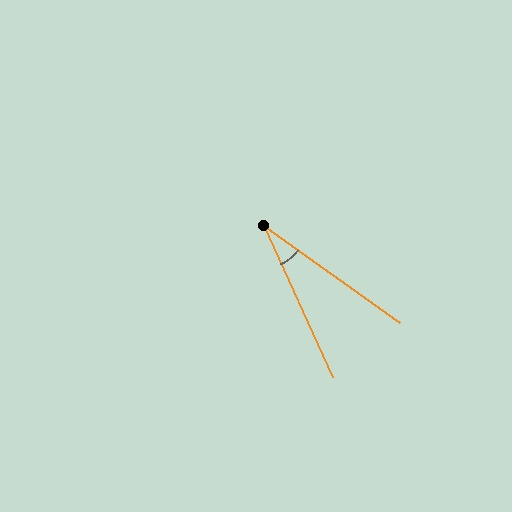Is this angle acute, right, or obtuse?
It is acute.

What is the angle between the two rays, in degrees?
Approximately 30 degrees.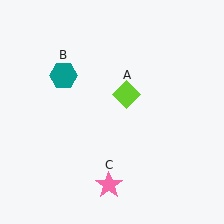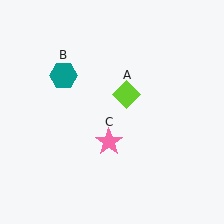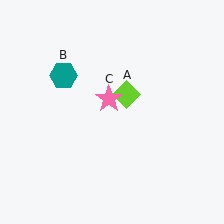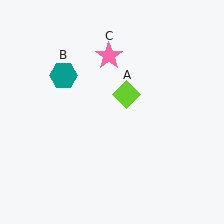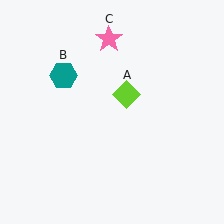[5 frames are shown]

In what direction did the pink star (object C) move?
The pink star (object C) moved up.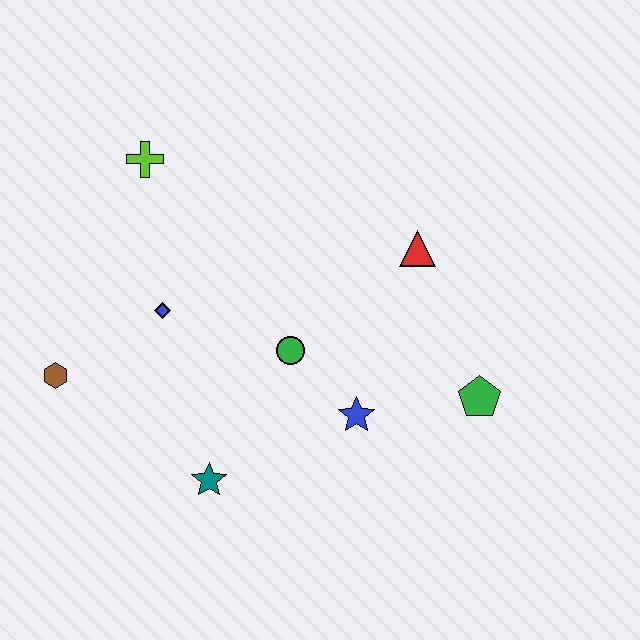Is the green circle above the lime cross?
No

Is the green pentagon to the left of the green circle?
No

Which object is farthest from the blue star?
The lime cross is farthest from the blue star.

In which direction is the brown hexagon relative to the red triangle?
The brown hexagon is to the left of the red triangle.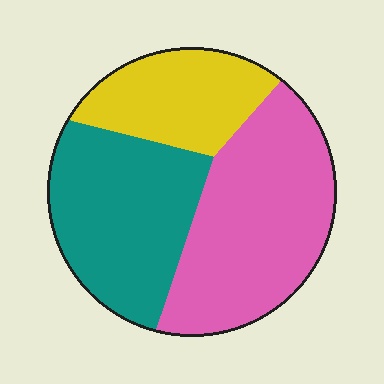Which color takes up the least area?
Yellow, at roughly 20%.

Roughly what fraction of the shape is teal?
Teal takes up about one third (1/3) of the shape.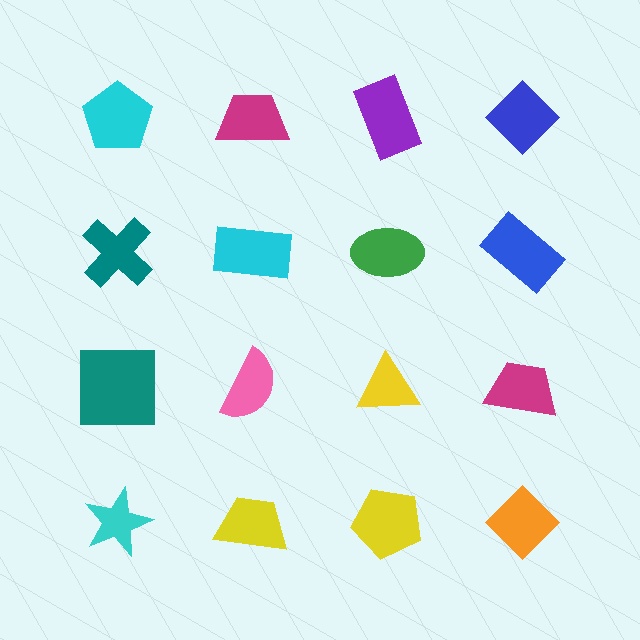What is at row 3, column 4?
A magenta trapezoid.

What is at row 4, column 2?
A yellow trapezoid.